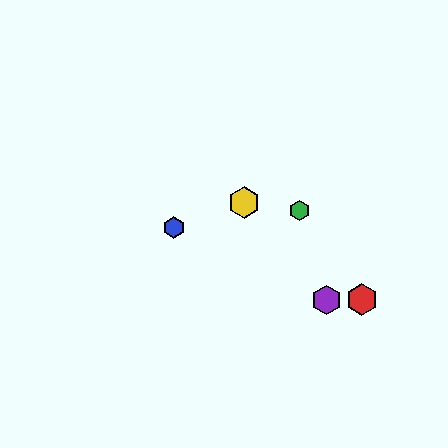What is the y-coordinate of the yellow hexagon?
The yellow hexagon is at y≈203.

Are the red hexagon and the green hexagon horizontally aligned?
No, the red hexagon is at y≈300 and the green hexagon is at y≈210.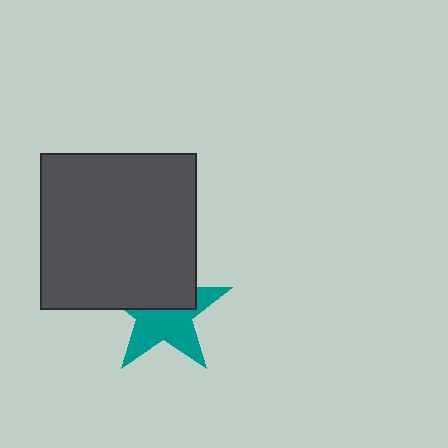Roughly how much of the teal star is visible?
About half of it is visible (roughly 54%).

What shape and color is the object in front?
The object in front is a dark gray square.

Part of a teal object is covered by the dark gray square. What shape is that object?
It is a star.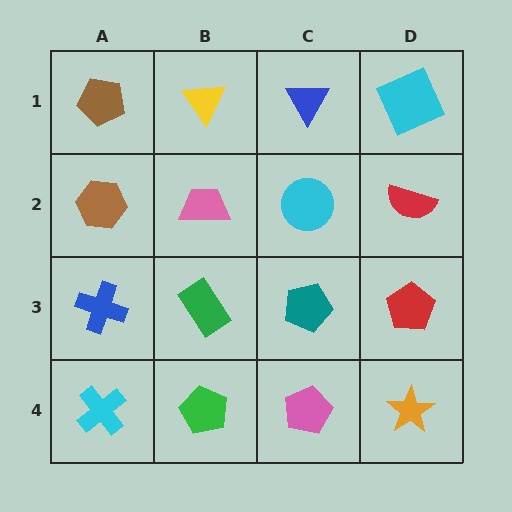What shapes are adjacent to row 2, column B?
A yellow triangle (row 1, column B), a green rectangle (row 3, column B), a brown hexagon (row 2, column A), a cyan circle (row 2, column C).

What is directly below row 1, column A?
A brown hexagon.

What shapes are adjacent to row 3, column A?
A brown hexagon (row 2, column A), a cyan cross (row 4, column A), a green rectangle (row 3, column B).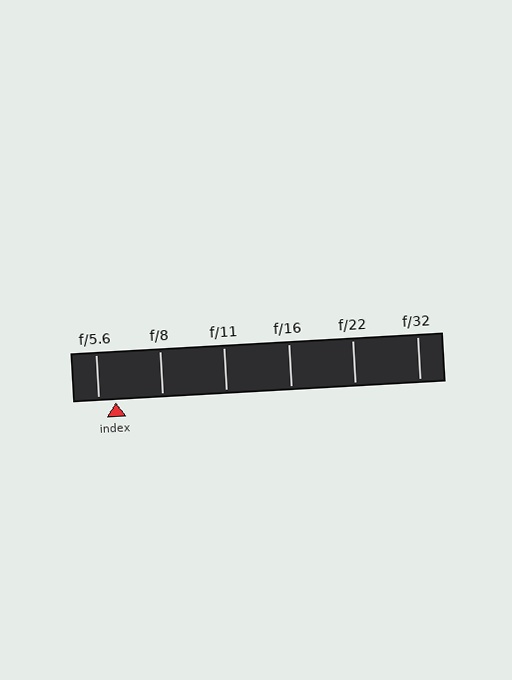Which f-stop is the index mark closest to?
The index mark is closest to f/5.6.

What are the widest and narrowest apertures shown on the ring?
The widest aperture shown is f/5.6 and the narrowest is f/32.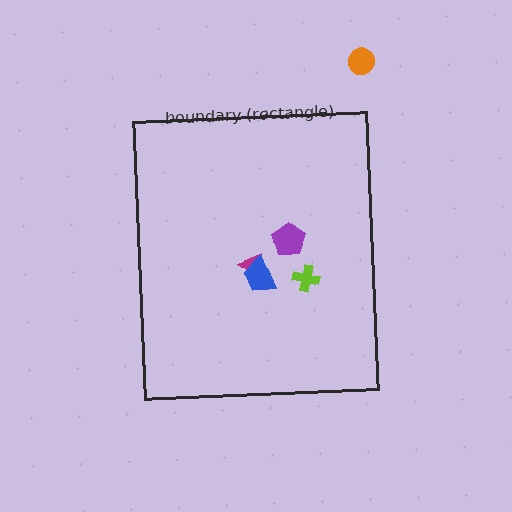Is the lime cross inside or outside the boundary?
Inside.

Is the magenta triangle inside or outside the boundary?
Inside.